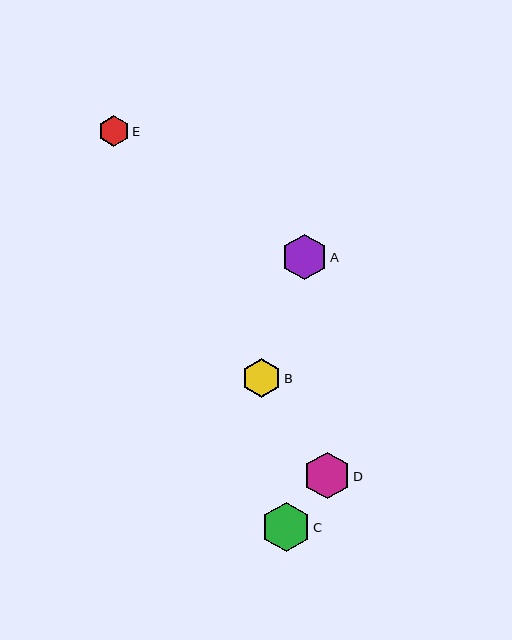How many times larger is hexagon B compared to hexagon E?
Hexagon B is approximately 1.3 times the size of hexagon E.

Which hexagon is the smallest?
Hexagon E is the smallest with a size of approximately 31 pixels.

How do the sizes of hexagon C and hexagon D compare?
Hexagon C and hexagon D are approximately the same size.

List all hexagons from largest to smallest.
From largest to smallest: C, D, A, B, E.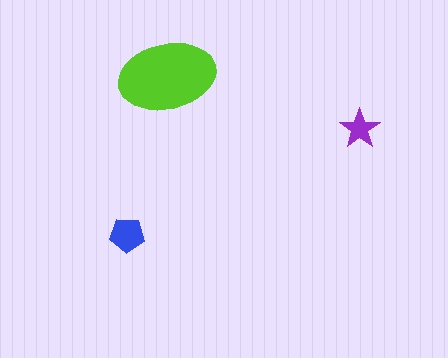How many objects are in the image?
There are 3 objects in the image.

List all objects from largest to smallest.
The lime ellipse, the blue pentagon, the purple star.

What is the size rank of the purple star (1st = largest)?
3rd.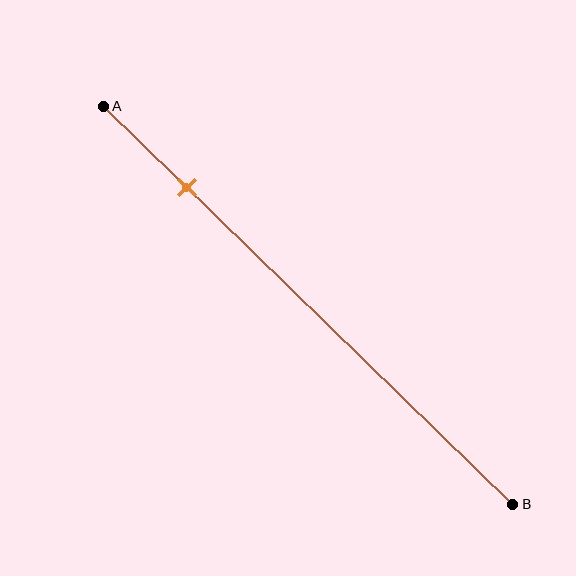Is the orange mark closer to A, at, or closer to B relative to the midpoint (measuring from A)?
The orange mark is closer to point A than the midpoint of segment AB.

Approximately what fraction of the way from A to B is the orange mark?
The orange mark is approximately 20% of the way from A to B.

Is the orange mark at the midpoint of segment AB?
No, the mark is at about 20% from A, not at the 50% midpoint.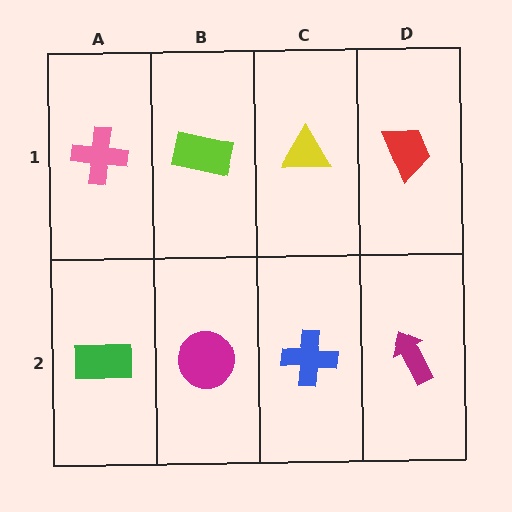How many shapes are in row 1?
4 shapes.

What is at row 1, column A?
A pink cross.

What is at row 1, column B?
A lime rectangle.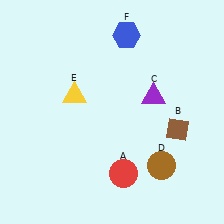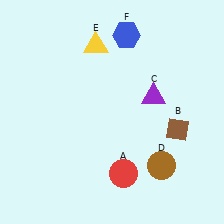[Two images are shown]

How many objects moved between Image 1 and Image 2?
1 object moved between the two images.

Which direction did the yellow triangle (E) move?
The yellow triangle (E) moved up.